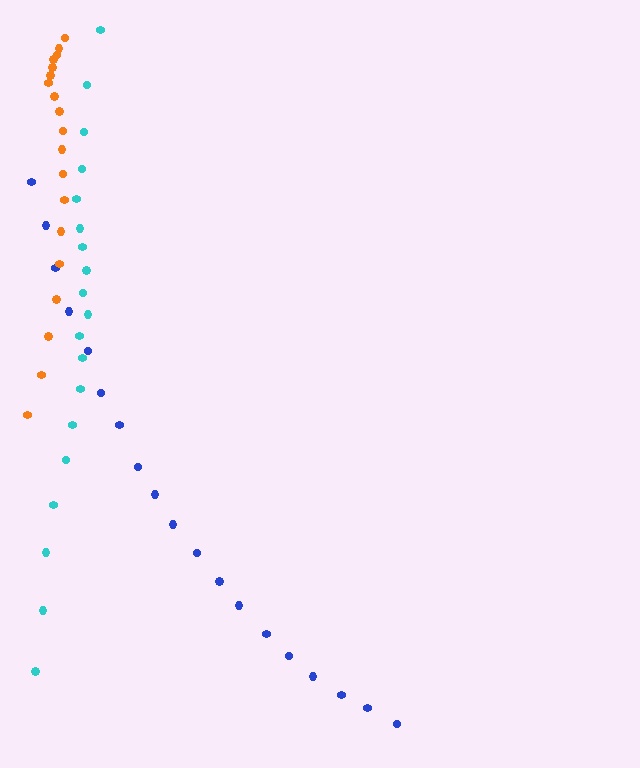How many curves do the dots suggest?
There are 3 distinct paths.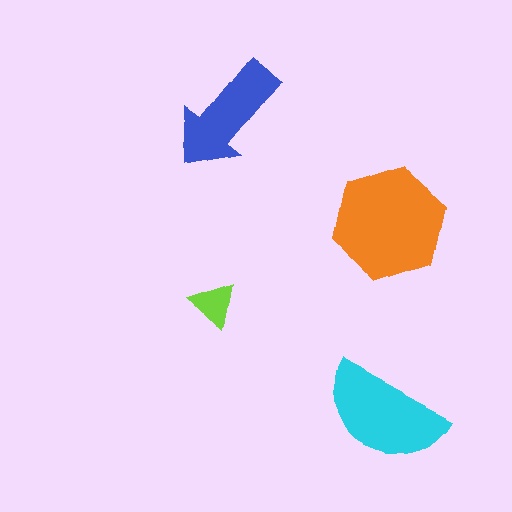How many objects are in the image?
There are 4 objects in the image.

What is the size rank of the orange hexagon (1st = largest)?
1st.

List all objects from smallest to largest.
The lime triangle, the blue arrow, the cyan semicircle, the orange hexagon.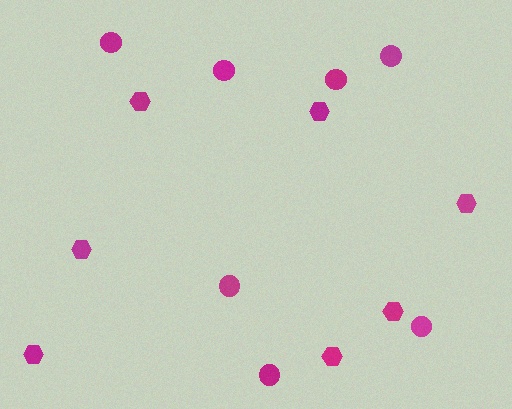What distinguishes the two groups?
There are 2 groups: one group of circles (7) and one group of hexagons (7).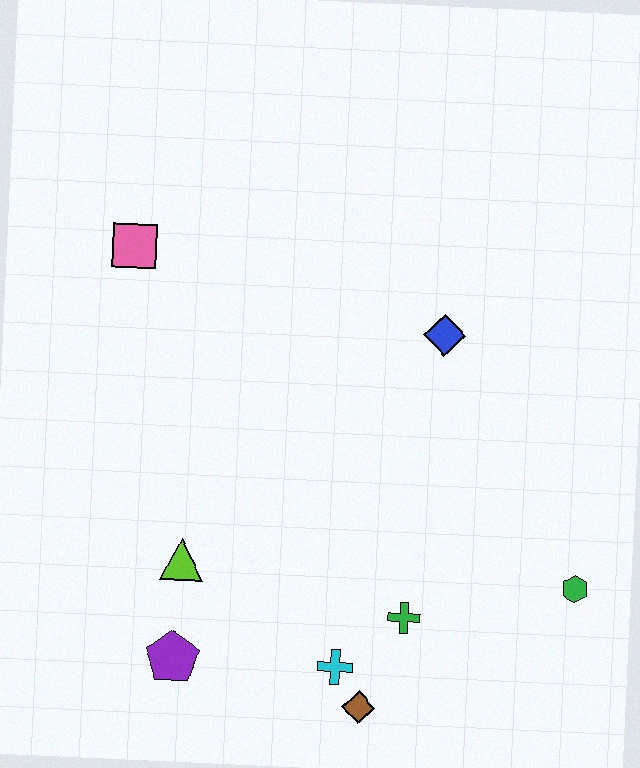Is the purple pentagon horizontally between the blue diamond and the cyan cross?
No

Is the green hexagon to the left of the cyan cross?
No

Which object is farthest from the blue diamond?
The purple pentagon is farthest from the blue diamond.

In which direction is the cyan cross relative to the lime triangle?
The cyan cross is to the right of the lime triangle.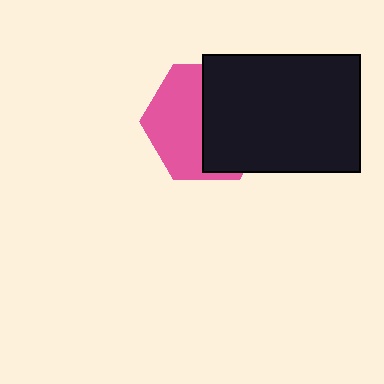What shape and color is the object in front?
The object in front is a black rectangle.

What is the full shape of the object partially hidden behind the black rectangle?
The partially hidden object is a pink hexagon.